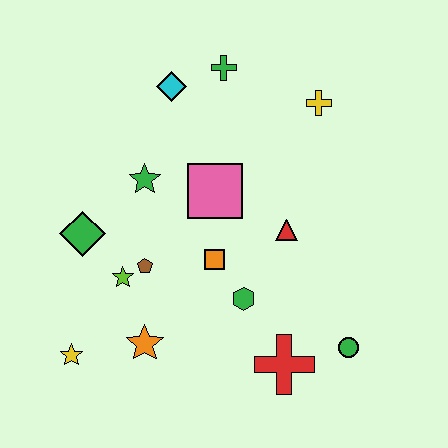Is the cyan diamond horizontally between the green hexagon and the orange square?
No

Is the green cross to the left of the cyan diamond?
No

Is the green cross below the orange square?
No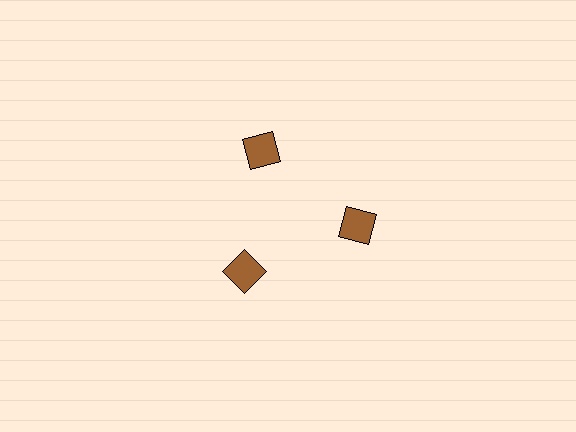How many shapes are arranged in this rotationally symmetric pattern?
There are 3 shapes, arranged in 3 groups of 1.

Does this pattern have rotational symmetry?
Yes, this pattern has 3-fold rotational symmetry. It looks the same after rotating 120 degrees around the center.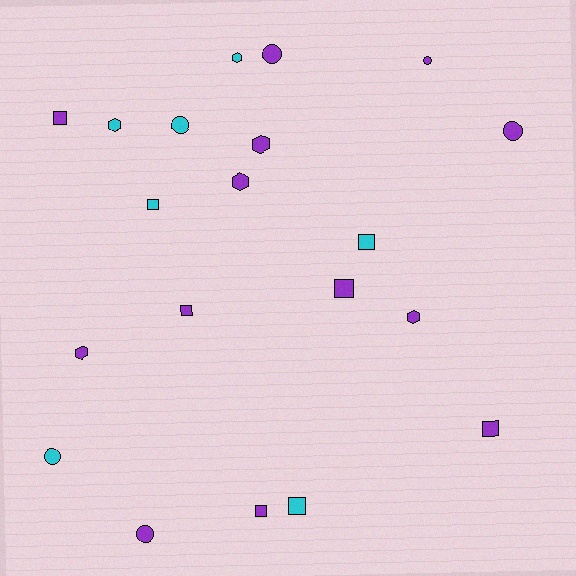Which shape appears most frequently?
Square, with 8 objects.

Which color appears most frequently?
Purple, with 13 objects.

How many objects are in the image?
There are 20 objects.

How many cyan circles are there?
There are 2 cyan circles.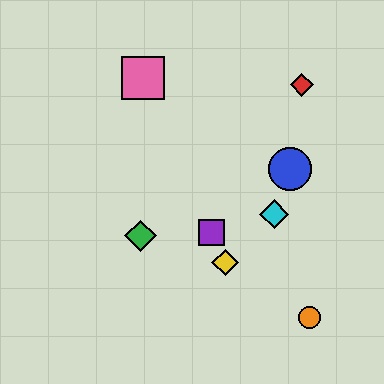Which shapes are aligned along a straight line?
The yellow diamond, the purple square, the pink square are aligned along a straight line.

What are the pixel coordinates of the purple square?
The purple square is at (212, 232).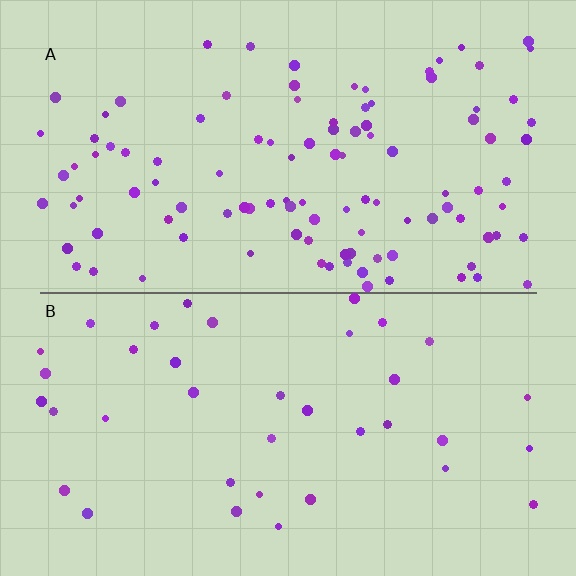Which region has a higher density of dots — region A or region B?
A (the top).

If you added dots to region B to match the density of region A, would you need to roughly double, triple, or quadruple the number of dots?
Approximately triple.